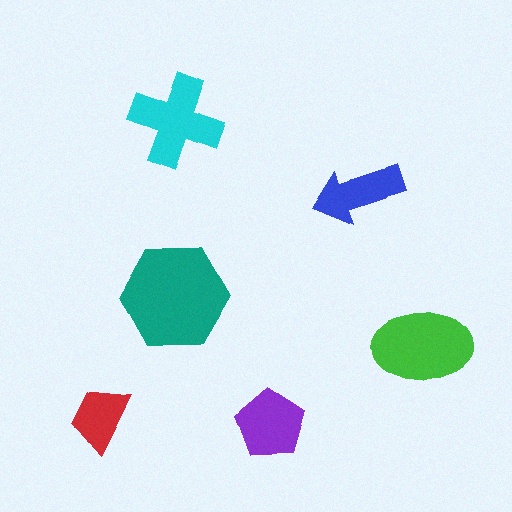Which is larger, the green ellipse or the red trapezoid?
The green ellipse.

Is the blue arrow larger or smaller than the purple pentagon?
Smaller.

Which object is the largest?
The teal hexagon.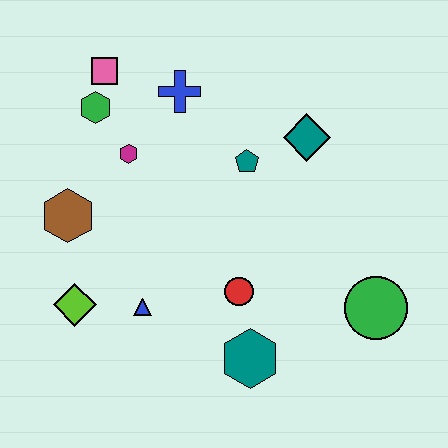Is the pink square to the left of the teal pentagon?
Yes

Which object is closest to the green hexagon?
The pink square is closest to the green hexagon.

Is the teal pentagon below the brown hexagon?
No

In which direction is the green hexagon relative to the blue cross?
The green hexagon is to the left of the blue cross.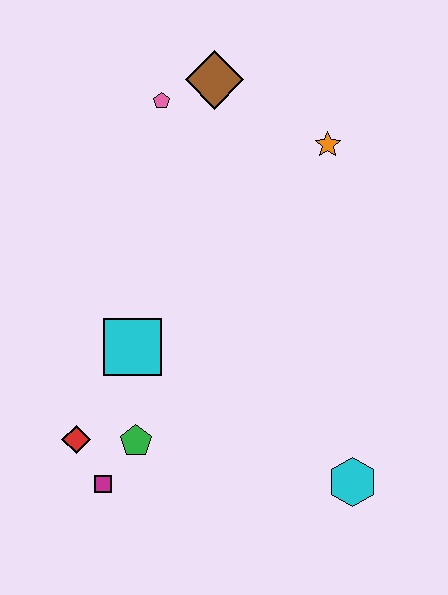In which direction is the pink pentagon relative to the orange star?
The pink pentagon is to the left of the orange star.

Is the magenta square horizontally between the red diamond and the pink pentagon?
Yes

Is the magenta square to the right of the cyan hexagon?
No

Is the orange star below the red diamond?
No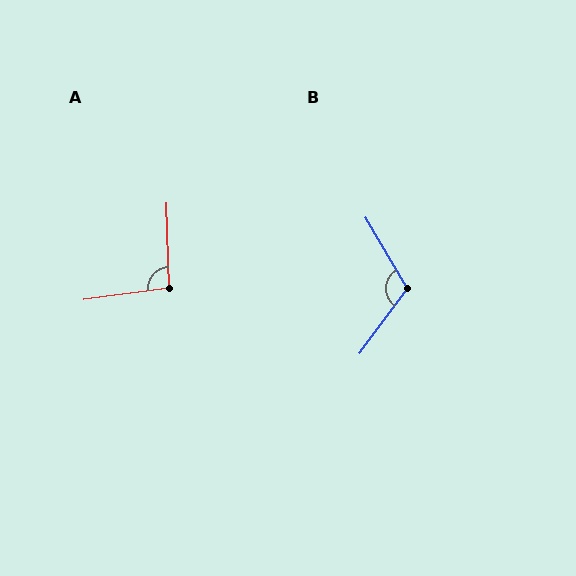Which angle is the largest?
B, at approximately 113 degrees.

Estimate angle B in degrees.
Approximately 113 degrees.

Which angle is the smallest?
A, at approximately 96 degrees.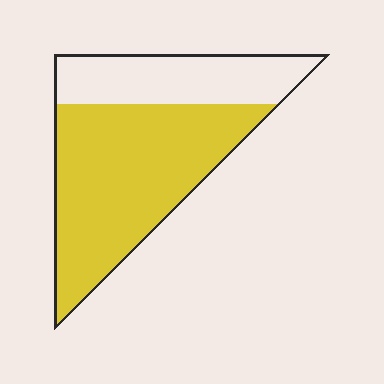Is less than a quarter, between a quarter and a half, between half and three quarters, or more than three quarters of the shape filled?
Between half and three quarters.